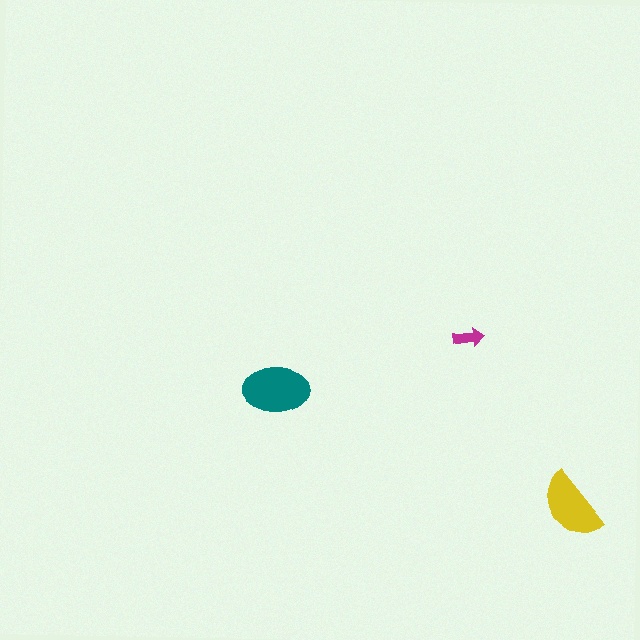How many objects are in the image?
There are 3 objects in the image.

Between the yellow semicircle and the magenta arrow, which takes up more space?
The yellow semicircle.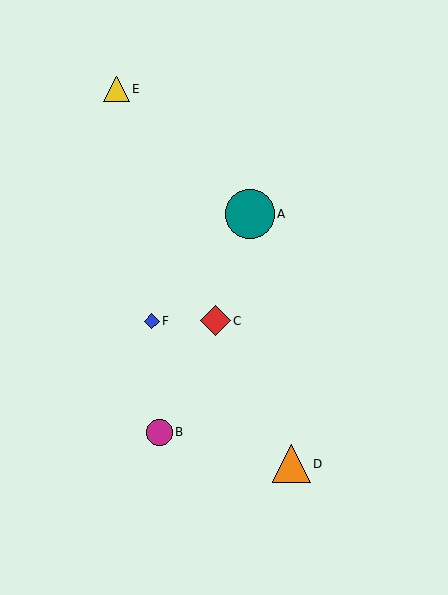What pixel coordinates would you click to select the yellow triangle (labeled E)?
Click at (117, 89) to select the yellow triangle E.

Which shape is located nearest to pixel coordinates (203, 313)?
The red diamond (labeled C) at (215, 321) is nearest to that location.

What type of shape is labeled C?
Shape C is a red diamond.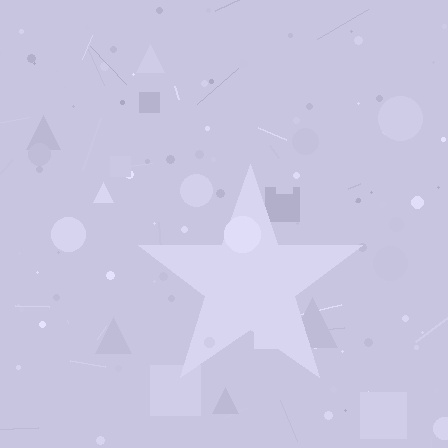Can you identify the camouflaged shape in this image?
The camouflaged shape is a star.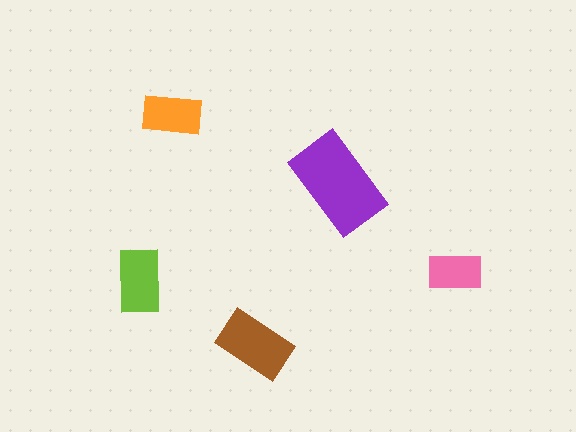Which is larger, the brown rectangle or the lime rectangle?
The brown one.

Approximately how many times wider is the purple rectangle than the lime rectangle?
About 1.5 times wider.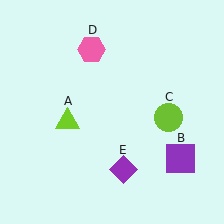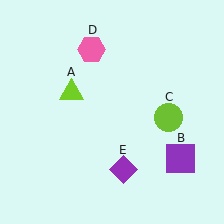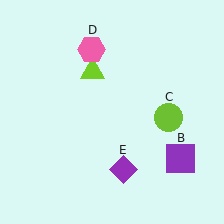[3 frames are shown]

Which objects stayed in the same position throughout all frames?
Purple square (object B) and lime circle (object C) and pink hexagon (object D) and purple diamond (object E) remained stationary.